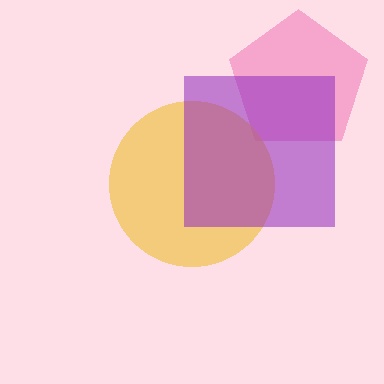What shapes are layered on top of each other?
The layered shapes are: a pink pentagon, a yellow circle, a purple square.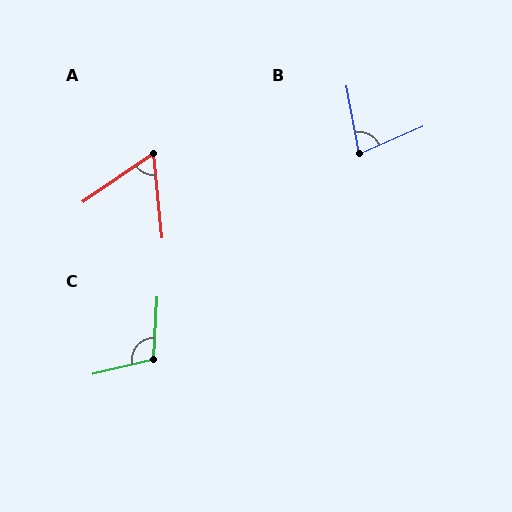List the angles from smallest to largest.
A (62°), B (76°), C (107°).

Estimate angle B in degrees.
Approximately 76 degrees.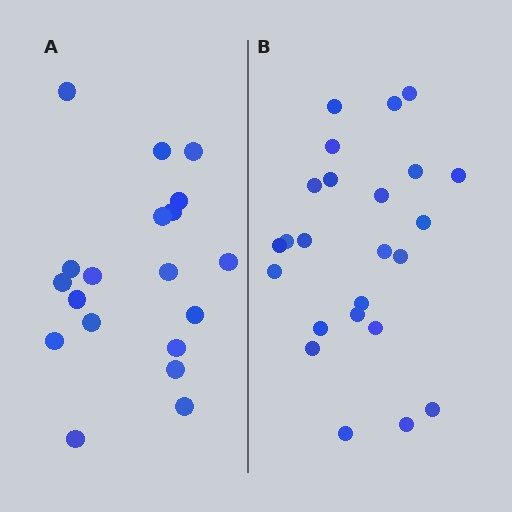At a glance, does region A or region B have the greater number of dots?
Region B (the right region) has more dots.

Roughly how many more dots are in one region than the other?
Region B has about 5 more dots than region A.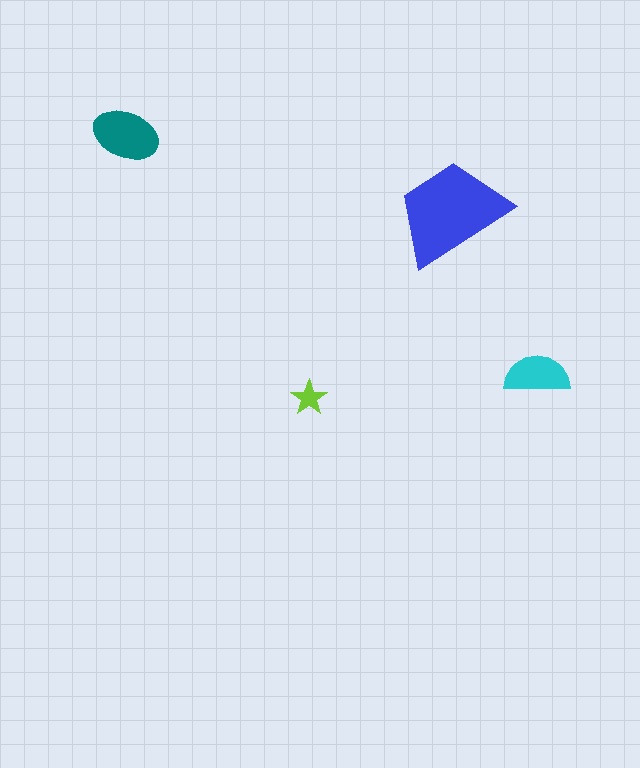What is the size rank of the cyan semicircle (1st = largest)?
3rd.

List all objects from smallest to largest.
The lime star, the cyan semicircle, the teal ellipse, the blue trapezoid.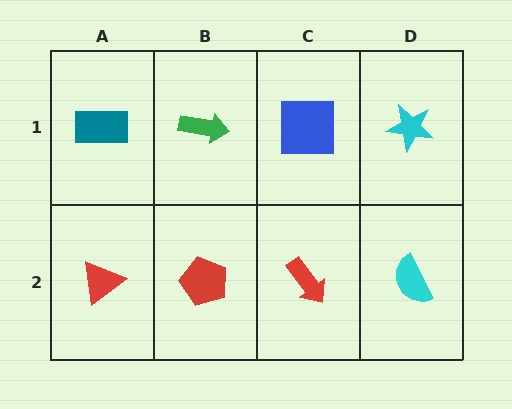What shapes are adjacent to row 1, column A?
A red triangle (row 2, column A), a green arrow (row 1, column B).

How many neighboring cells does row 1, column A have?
2.